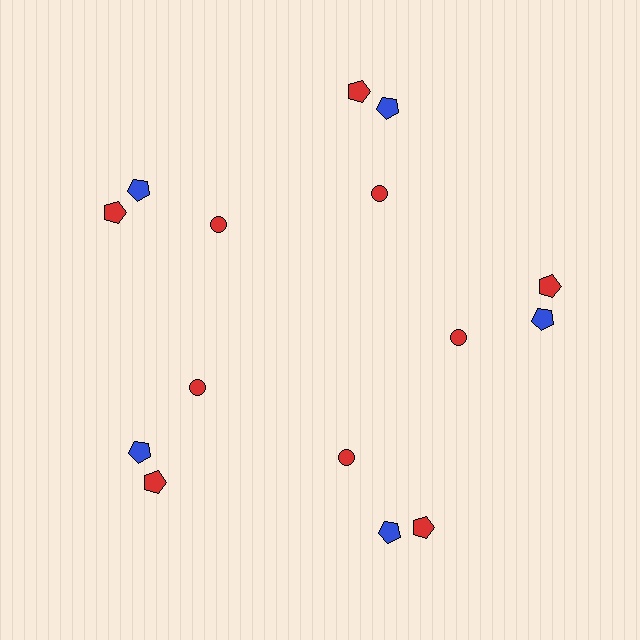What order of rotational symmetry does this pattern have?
This pattern has 5-fold rotational symmetry.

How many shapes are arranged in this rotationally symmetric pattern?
There are 15 shapes, arranged in 5 groups of 3.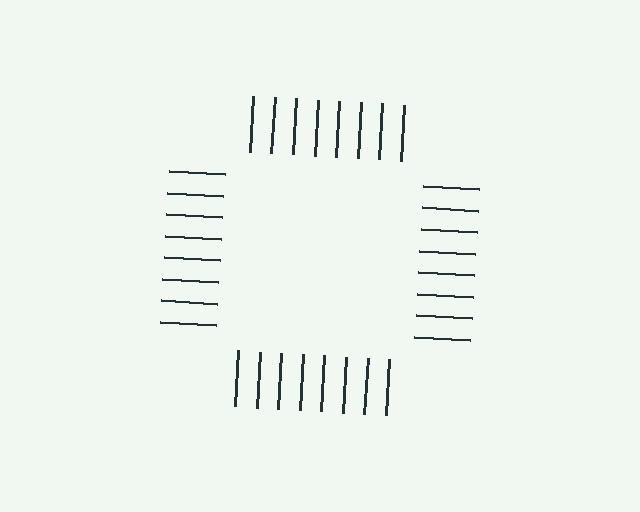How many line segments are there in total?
32 — 8 along each of the 4 edges.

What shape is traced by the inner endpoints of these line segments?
An illusory square — the line segments terminate on its edges but no continuous stroke is drawn.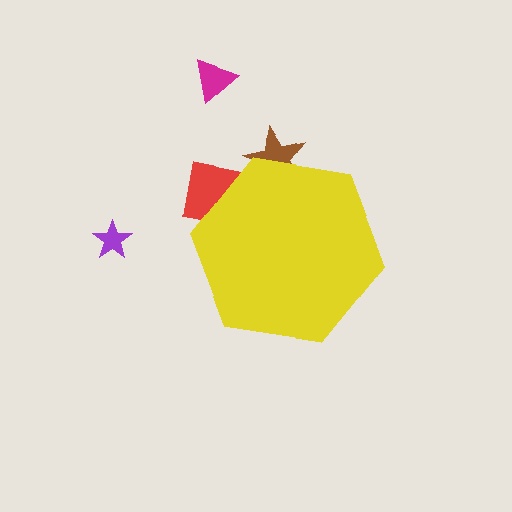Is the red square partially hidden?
Yes, the red square is partially hidden behind the yellow hexagon.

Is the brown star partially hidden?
Yes, the brown star is partially hidden behind the yellow hexagon.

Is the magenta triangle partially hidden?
No, the magenta triangle is fully visible.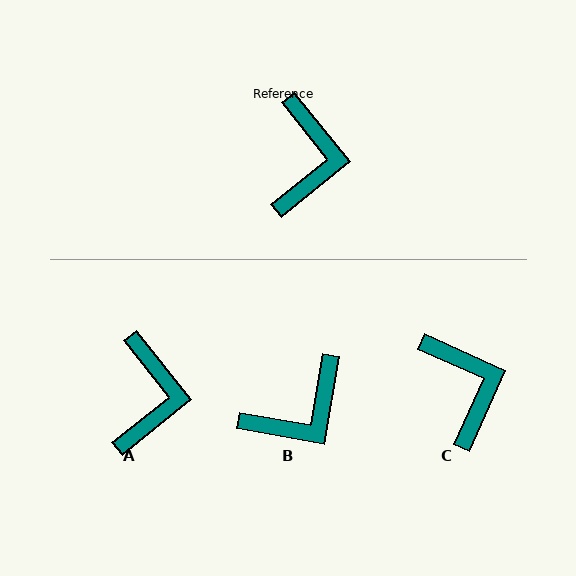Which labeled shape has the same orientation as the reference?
A.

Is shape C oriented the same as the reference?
No, it is off by about 27 degrees.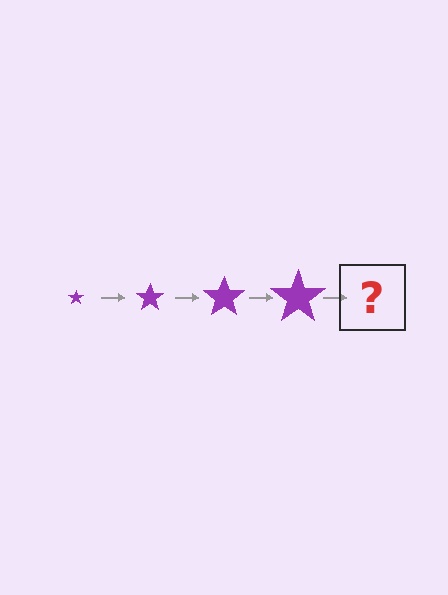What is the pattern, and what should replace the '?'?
The pattern is that the star gets progressively larger each step. The '?' should be a purple star, larger than the previous one.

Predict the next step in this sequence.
The next step is a purple star, larger than the previous one.